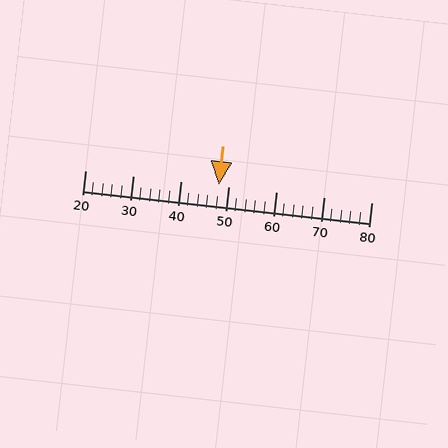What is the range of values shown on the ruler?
The ruler shows values from 20 to 80.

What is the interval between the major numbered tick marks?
The major tick marks are spaced 10 units apart.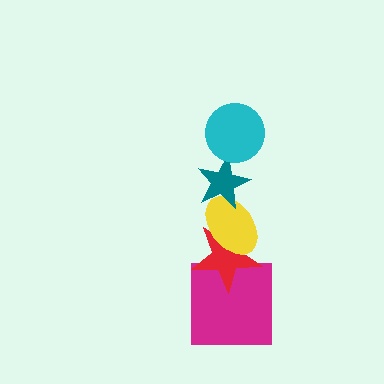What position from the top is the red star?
The red star is 4th from the top.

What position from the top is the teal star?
The teal star is 2nd from the top.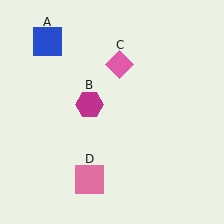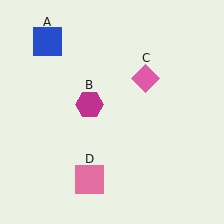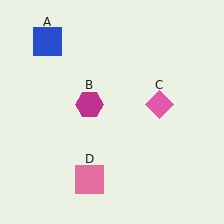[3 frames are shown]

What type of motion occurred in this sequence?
The pink diamond (object C) rotated clockwise around the center of the scene.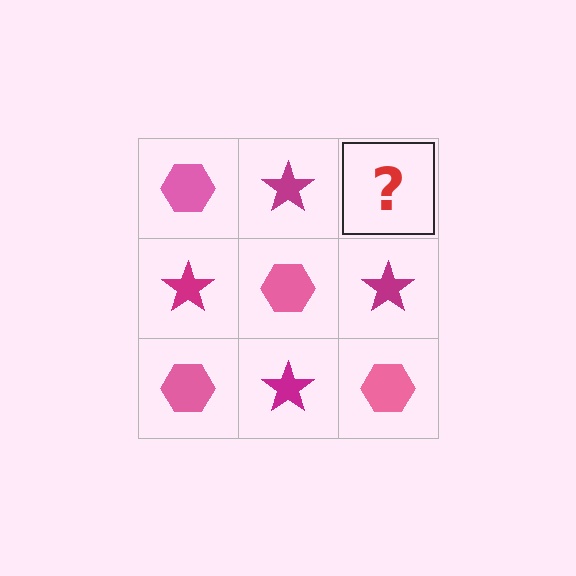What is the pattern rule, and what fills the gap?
The rule is that it alternates pink hexagon and magenta star in a checkerboard pattern. The gap should be filled with a pink hexagon.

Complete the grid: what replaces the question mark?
The question mark should be replaced with a pink hexagon.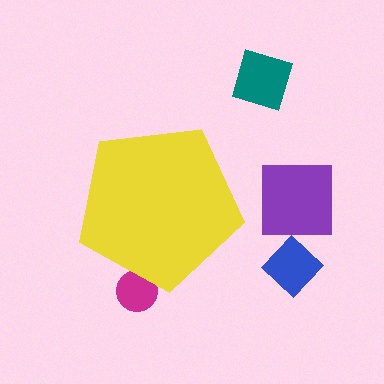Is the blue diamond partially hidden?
No, the blue diamond is fully visible.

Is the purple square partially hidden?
No, the purple square is fully visible.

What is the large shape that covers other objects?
A yellow pentagon.